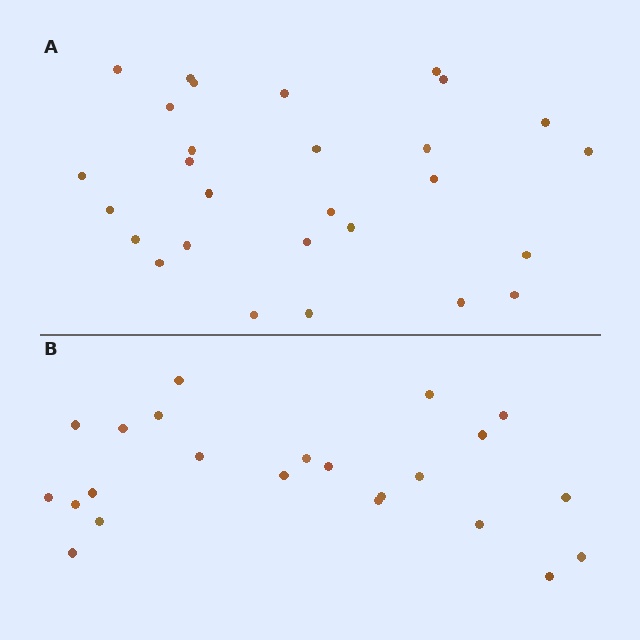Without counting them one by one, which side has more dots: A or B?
Region A (the top region) has more dots.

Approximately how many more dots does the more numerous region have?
Region A has about 5 more dots than region B.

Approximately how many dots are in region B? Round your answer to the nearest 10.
About 20 dots. (The exact count is 23, which rounds to 20.)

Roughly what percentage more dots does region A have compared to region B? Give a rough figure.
About 20% more.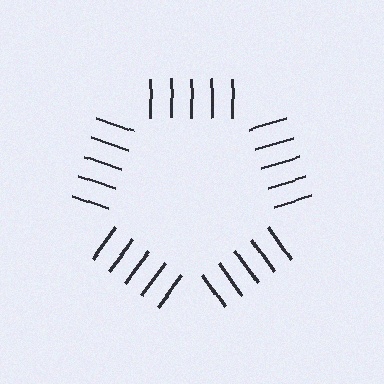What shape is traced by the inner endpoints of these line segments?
An illusory pentagon — the line segments terminate on its edges but no continuous stroke is drawn.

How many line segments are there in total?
25 — 5 along each of the 5 edges.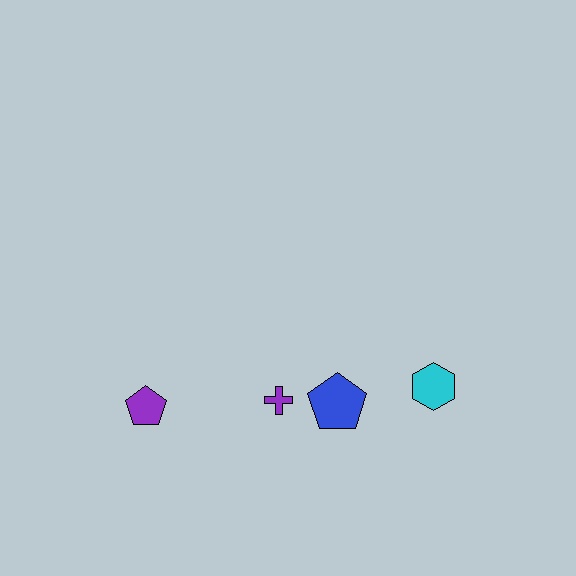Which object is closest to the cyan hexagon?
The blue pentagon is closest to the cyan hexagon.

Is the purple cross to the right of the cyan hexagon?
No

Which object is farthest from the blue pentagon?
The purple pentagon is farthest from the blue pentagon.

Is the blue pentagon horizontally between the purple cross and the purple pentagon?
No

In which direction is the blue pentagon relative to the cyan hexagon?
The blue pentagon is to the left of the cyan hexagon.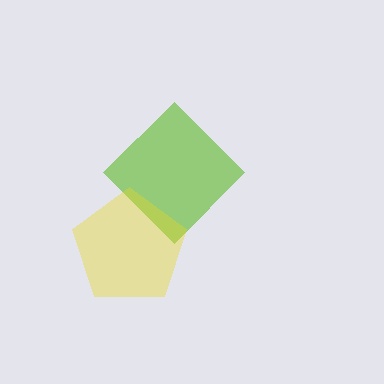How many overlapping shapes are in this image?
There are 2 overlapping shapes in the image.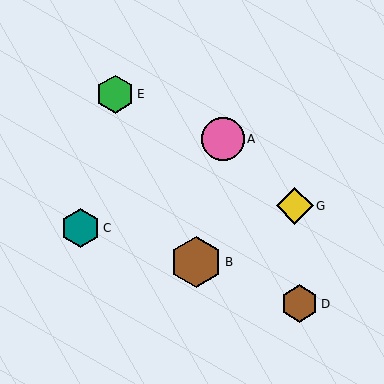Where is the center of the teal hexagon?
The center of the teal hexagon is at (81, 228).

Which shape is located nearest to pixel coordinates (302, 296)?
The brown hexagon (labeled D) at (299, 304) is nearest to that location.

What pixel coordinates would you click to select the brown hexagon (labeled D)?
Click at (299, 304) to select the brown hexagon D.